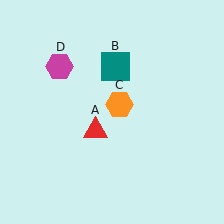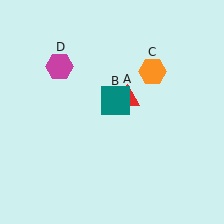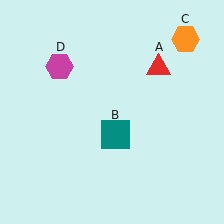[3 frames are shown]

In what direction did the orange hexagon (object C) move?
The orange hexagon (object C) moved up and to the right.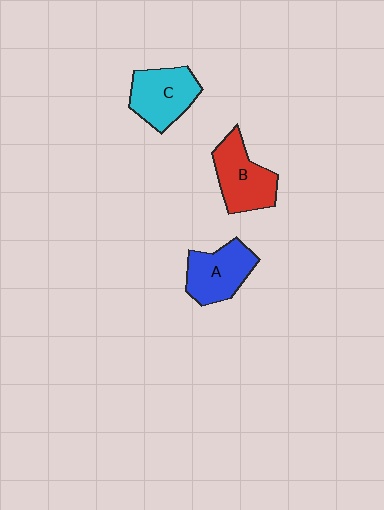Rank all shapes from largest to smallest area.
From largest to smallest: B (red), C (cyan), A (blue).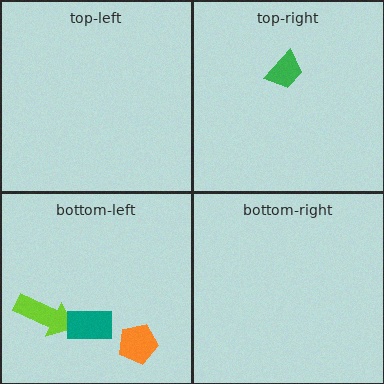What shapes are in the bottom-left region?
The lime arrow, the orange pentagon, the teal rectangle.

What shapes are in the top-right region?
The green trapezoid.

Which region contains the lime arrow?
The bottom-left region.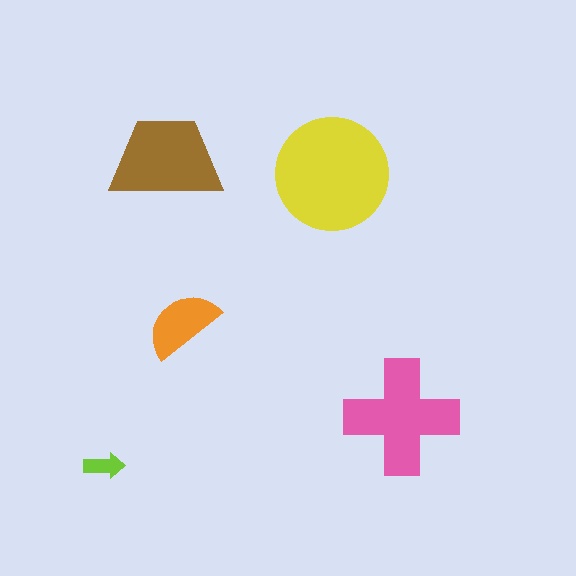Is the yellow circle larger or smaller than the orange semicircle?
Larger.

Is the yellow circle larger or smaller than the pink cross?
Larger.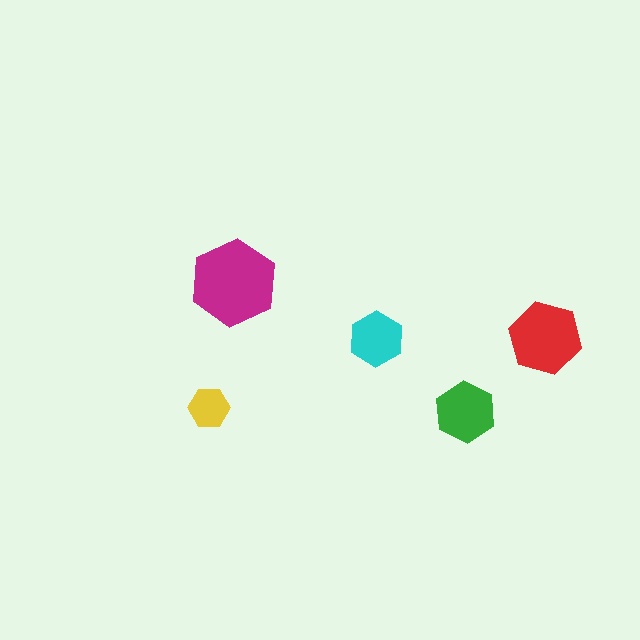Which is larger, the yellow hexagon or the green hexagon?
The green one.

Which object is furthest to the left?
The yellow hexagon is leftmost.